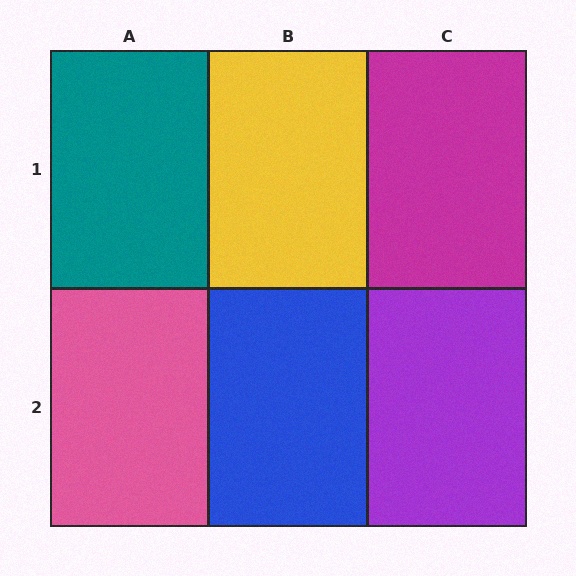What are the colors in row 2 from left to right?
Pink, blue, purple.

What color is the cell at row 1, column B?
Yellow.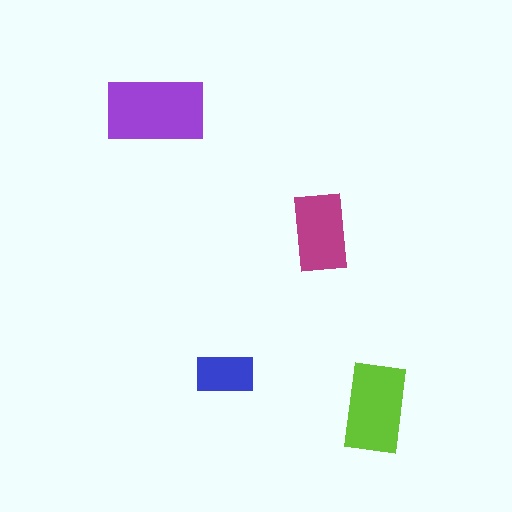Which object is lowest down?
The lime rectangle is bottommost.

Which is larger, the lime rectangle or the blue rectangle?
The lime one.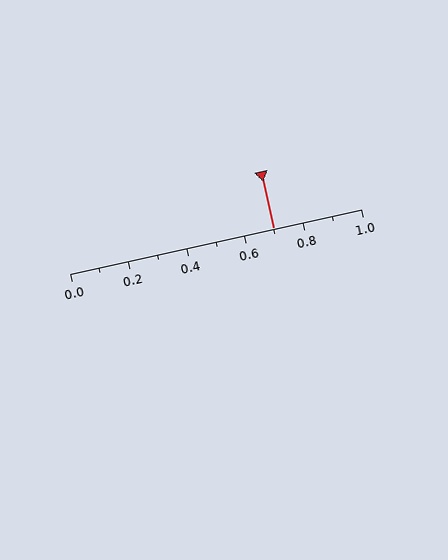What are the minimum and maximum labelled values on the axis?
The axis runs from 0.0 to 1.0.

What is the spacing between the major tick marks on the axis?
The major ticks are spaced 0.2 apart.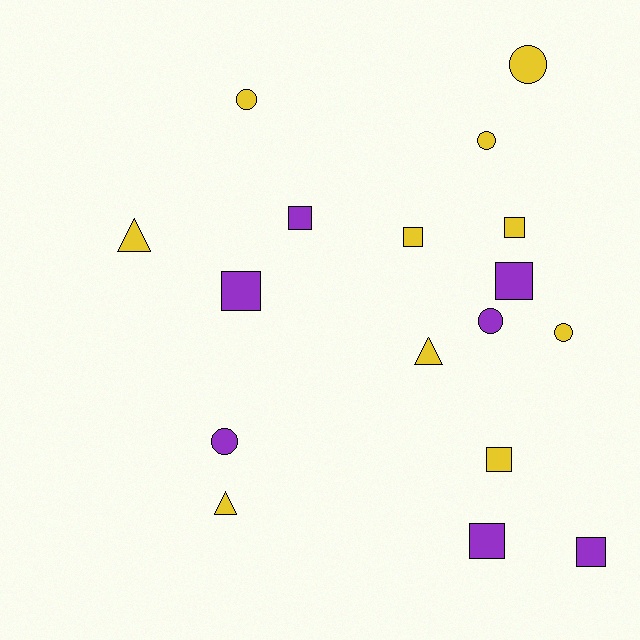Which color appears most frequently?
Yellow, with 10 objects.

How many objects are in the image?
There are 17 objects.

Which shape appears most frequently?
Square, with 8 objects.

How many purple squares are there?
There are 5 purple squares.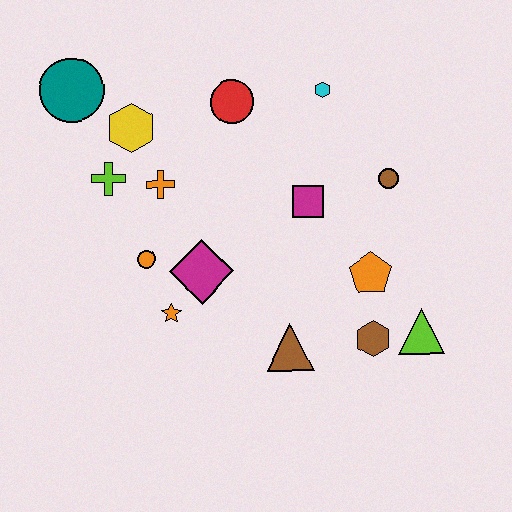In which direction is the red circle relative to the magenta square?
The red circle is above the magenta square.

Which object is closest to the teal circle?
The yellow hexagon is closest to the teal circle.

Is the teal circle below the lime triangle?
No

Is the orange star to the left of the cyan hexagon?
Yes